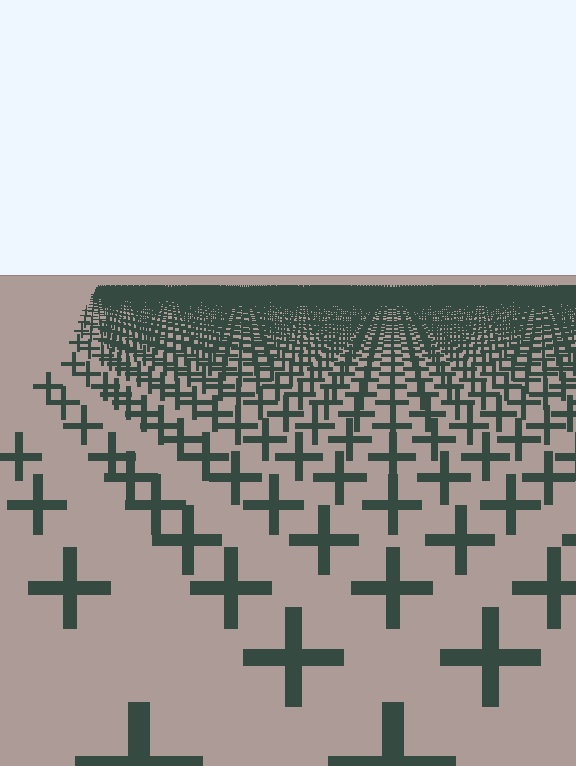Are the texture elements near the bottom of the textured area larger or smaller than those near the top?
Larger. Near the bottom, elements are closer to the viewer and appear at a bigger on-screen size.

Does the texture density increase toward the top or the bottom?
Density increases toward the top.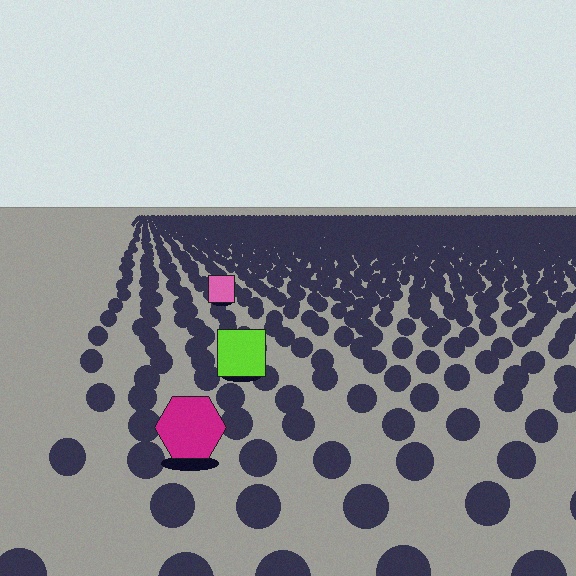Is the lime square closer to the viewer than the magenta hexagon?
No. The magenta hexagon is closer — you can tell from the texture gradient: the ground texture is coarser near it.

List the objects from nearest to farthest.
From nearest to farthest: the magenta hexagon, the lime square, the pink square.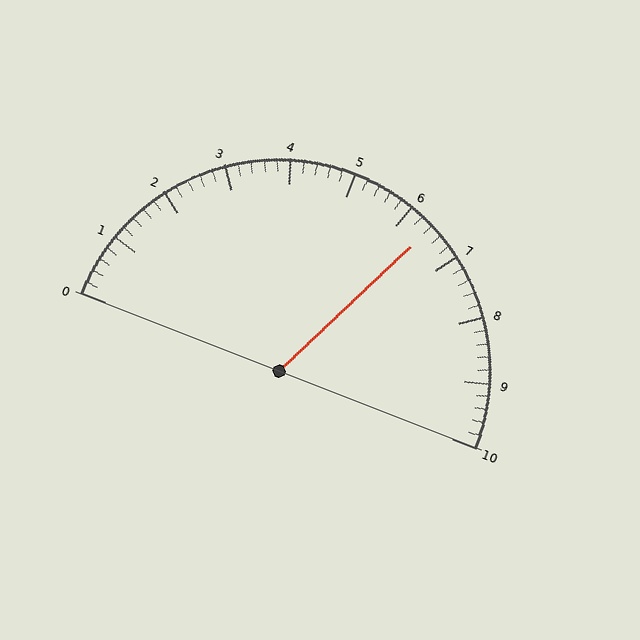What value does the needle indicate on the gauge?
The needle indicates approximately 6.4.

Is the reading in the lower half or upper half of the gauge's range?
The reading is in the upper half of the range (0 to 10).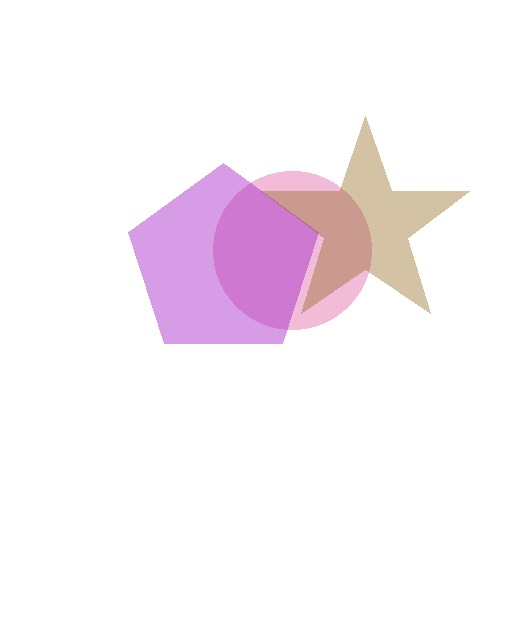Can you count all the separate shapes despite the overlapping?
Yes, there are 3 separate shapes.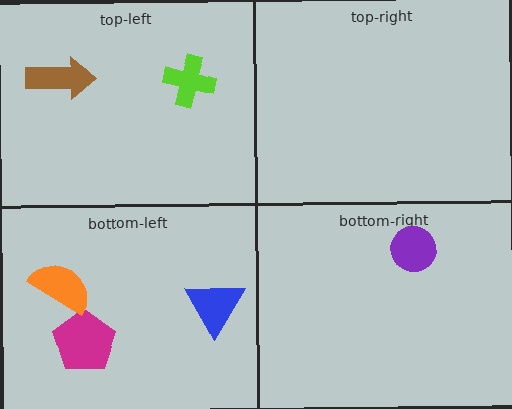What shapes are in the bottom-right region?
The purple circle.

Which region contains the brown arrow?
The top-left region.